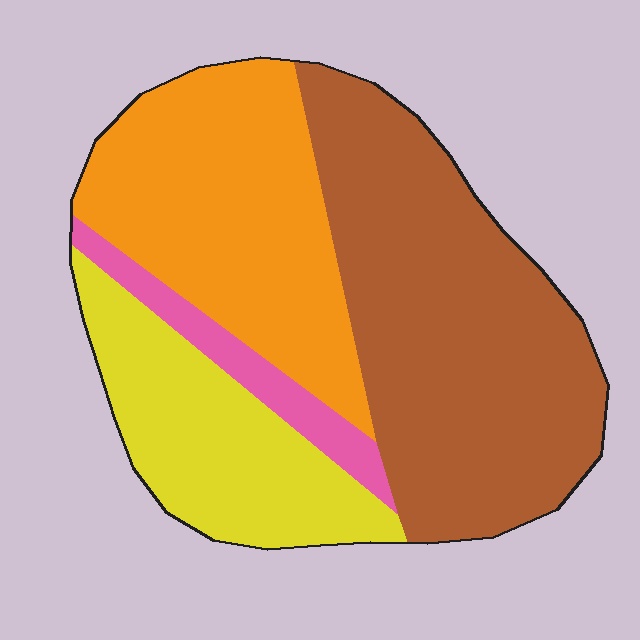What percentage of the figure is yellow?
Yellow takes up less than a quarter of the figure.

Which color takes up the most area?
Brown, at roughly 45%.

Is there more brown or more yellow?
Brown.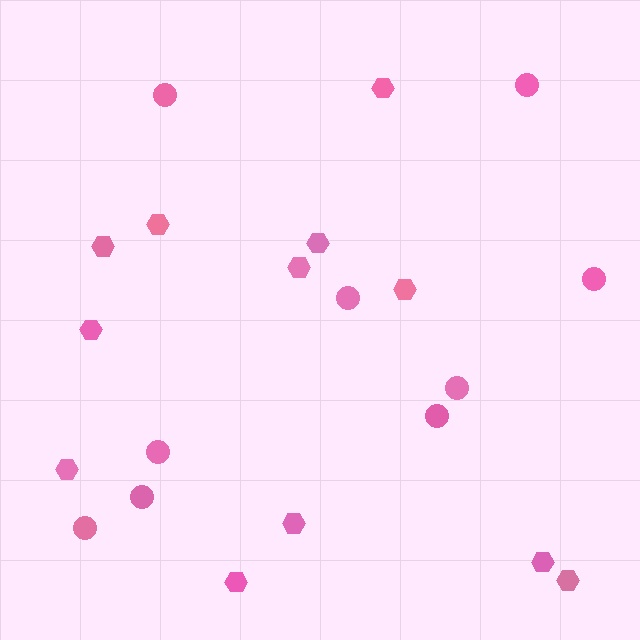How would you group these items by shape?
There are 2 groups: one group of circles (9) and one group of hexagons (12).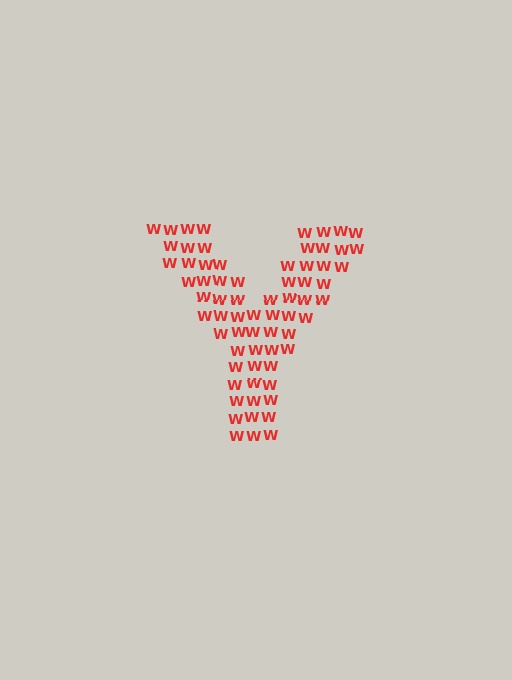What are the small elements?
The small elements are letter W's.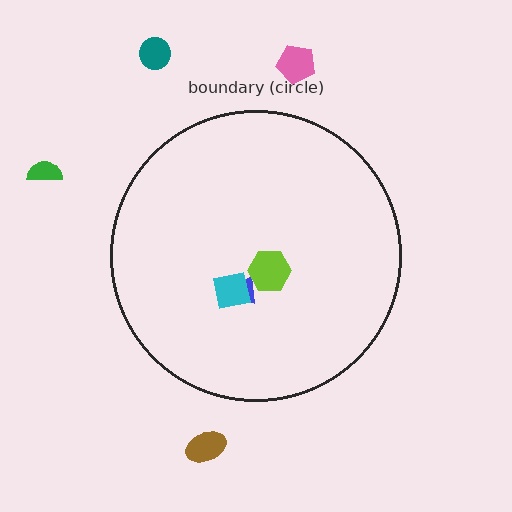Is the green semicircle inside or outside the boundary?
Outside.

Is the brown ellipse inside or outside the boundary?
Outside.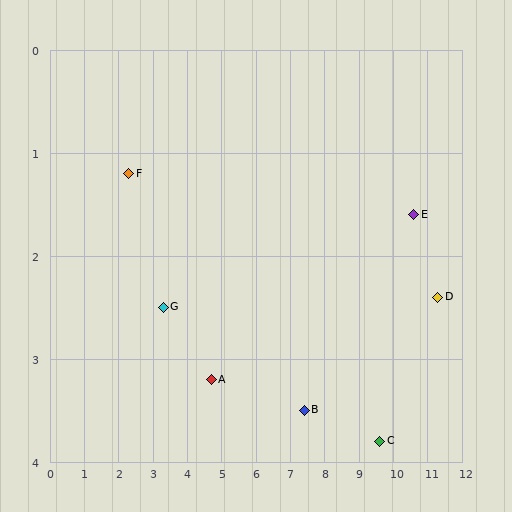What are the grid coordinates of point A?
Point A is at approximately (4.7, 3.2).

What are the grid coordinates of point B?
Point B is at approximately (7.4, 3.5).